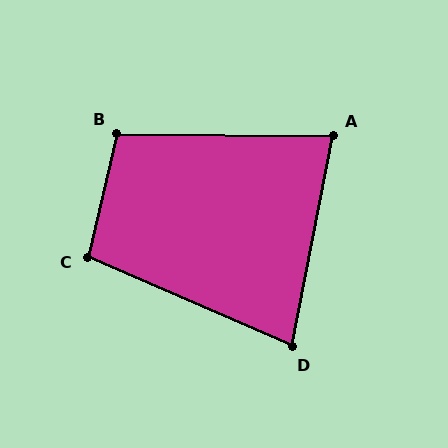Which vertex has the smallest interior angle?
D, at approximately 77 degrees.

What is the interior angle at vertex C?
Approximately 101 degrees (obtuse).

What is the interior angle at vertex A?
Approximately 79 degrees (acute).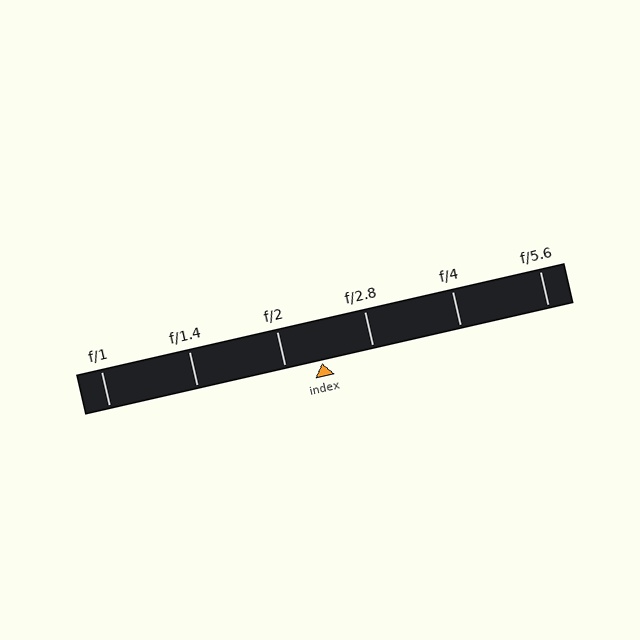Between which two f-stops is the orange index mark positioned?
The index mark is between f/2 and f/2.8.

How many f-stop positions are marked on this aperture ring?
There are 6 f-stop positions marked.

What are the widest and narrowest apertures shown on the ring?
The widest aperture shown is f/1 and the narrowest is f/5.6.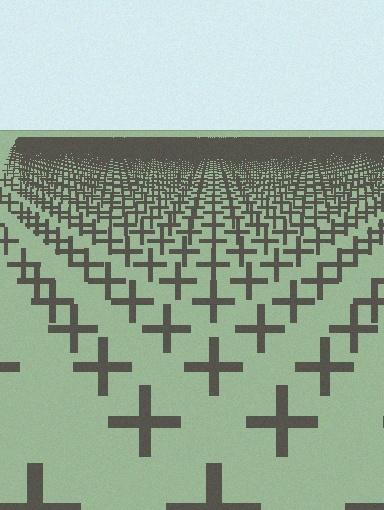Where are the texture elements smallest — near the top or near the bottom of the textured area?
Near the top.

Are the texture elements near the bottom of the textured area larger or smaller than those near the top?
Larger. Near the bottom, elements are closer to the viewer and appear at a bigger on-screen size.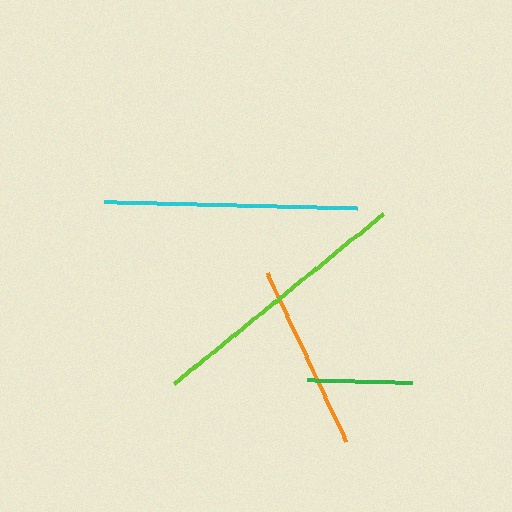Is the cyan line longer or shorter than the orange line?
The cyan line is longer than the orange line.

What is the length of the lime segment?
The lime segment is approximately 270 pixels long.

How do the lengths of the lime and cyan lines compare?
The lime and cyan lines are approximately the same length.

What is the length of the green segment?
The green segment is approximately 105 pixels long.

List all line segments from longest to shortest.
From longest to shortest: lime, cyan, orange, green.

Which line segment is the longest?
The lime line is the longest at approximately 270 pixels.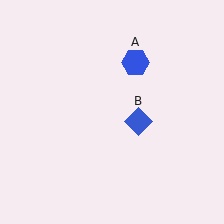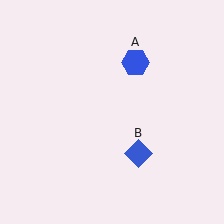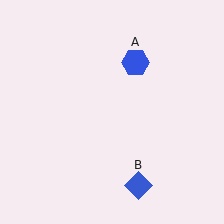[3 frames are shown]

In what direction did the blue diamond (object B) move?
The blue diamond (object B) moved down.